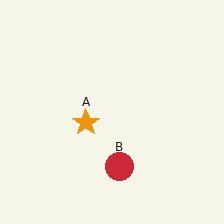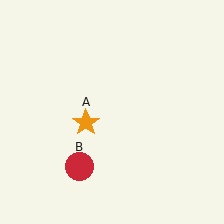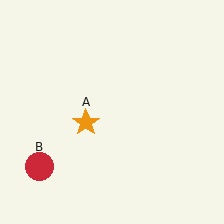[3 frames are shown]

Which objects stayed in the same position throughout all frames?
Orange star (object A) remained stationary.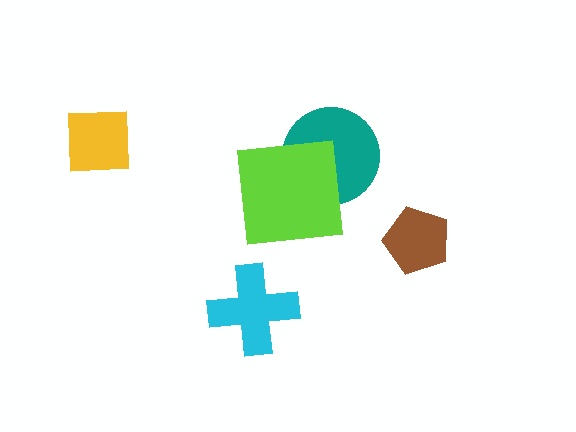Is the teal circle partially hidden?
Yes, it is partially covered by another shape.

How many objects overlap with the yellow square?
0 objects overlap with the yellow square.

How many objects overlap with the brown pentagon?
0 objects overlap with the brown pentagon.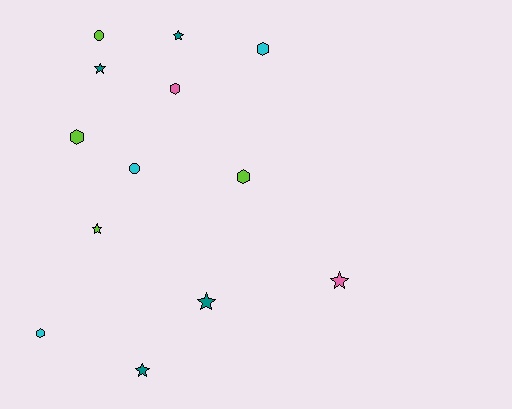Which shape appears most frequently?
Star, with 6 objects.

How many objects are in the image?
There are 13 objects.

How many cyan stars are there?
There are no cyan stars.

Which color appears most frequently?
Lime, with 4 objects.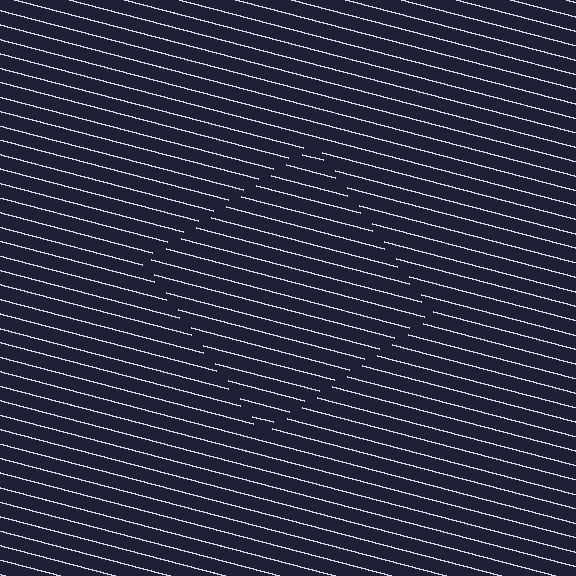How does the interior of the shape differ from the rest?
The interior of the shape contains the same grating, shifted by half a period — the contour is defined by the phase discontinuity where line-ends from the inner and outer gratings abut.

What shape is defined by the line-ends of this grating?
An illusory square. The interior of the shape contains the same grating, shifted by half a period — the contour is defined by the phase discontinuity where line-ends from the inner and outer gratings abut.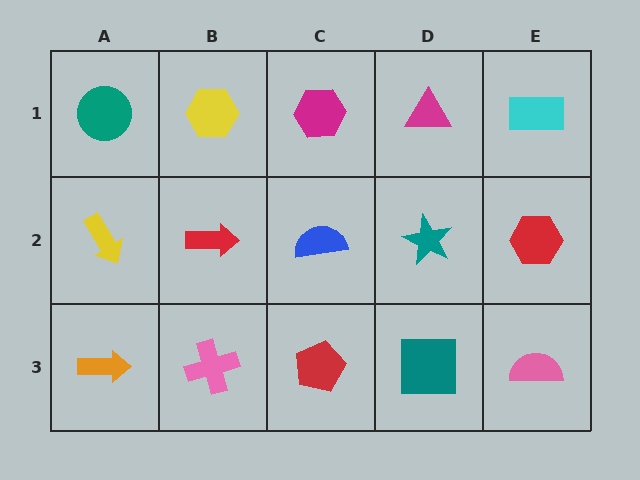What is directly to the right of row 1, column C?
A magenta triangle.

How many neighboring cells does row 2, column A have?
3.